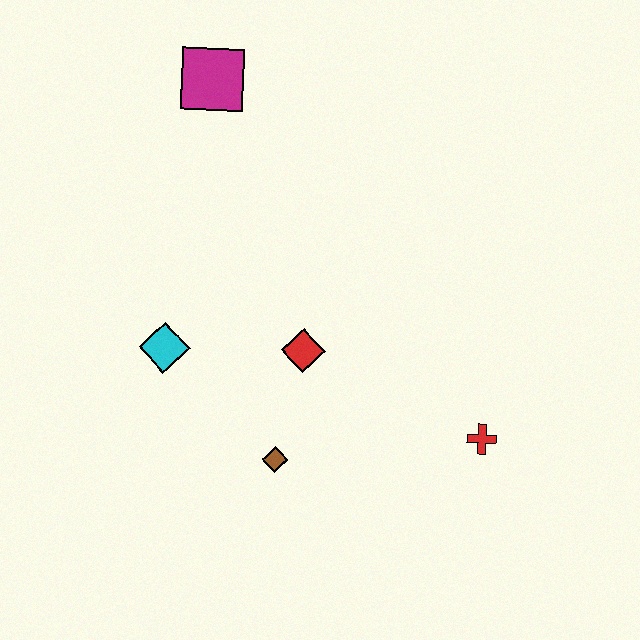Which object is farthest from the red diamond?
The magenta square is farthest from the red diamond.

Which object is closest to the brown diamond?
The red diamond is closest to the brown diamond.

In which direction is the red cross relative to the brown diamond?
The red cross is to the right of the brown diamond.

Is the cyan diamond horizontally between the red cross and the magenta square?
No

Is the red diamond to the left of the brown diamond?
No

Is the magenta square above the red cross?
Yes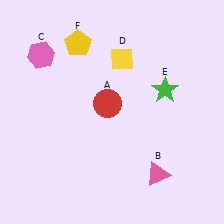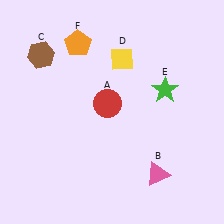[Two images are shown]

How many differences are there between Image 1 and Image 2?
There are 2 differences between the two images.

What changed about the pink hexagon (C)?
In Image 1, C is pink. In Image 2, it changed to brown.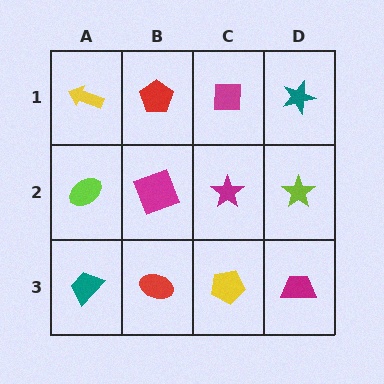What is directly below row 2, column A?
A teal trapezoid.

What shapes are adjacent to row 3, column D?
A lime star (row 2, column D), a yellow pentagon (row 3, column C).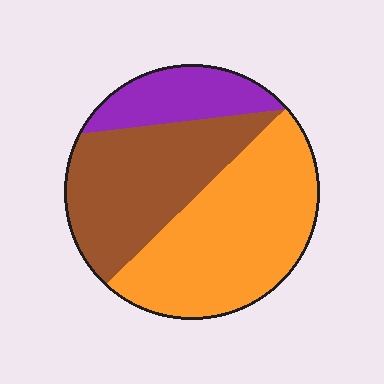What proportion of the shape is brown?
Brown covers roughly 35% of the shape.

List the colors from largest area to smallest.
From largest to smallest: orange, brown, purple.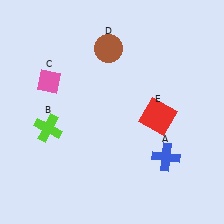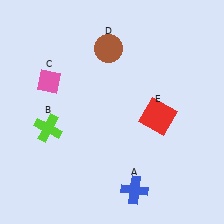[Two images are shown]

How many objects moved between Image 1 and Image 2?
1 object moved between the two images.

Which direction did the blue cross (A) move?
The blue cross (A) moved down.